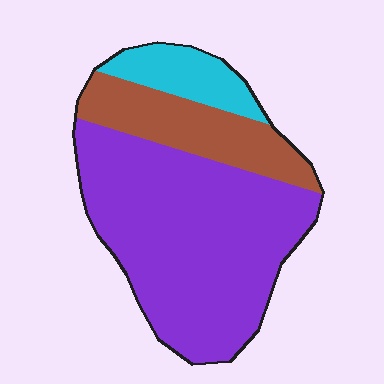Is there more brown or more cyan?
Brown.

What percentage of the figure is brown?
Brown takes up about one fifth (1/5) of the figure.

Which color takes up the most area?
Purple, at roughly 65%.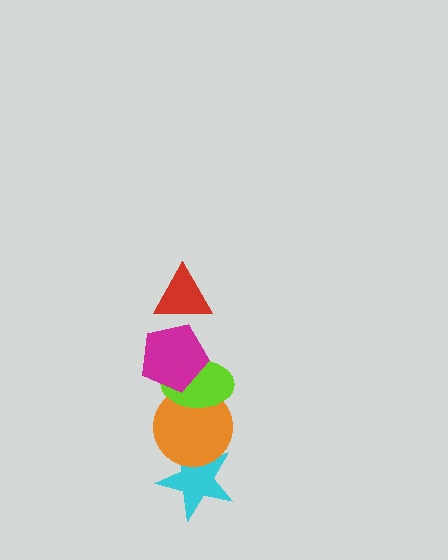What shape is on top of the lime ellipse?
The magenta pentagon is on top of the lime ellipse.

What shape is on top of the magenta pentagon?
The red triangle is on top of the magenta pentagon.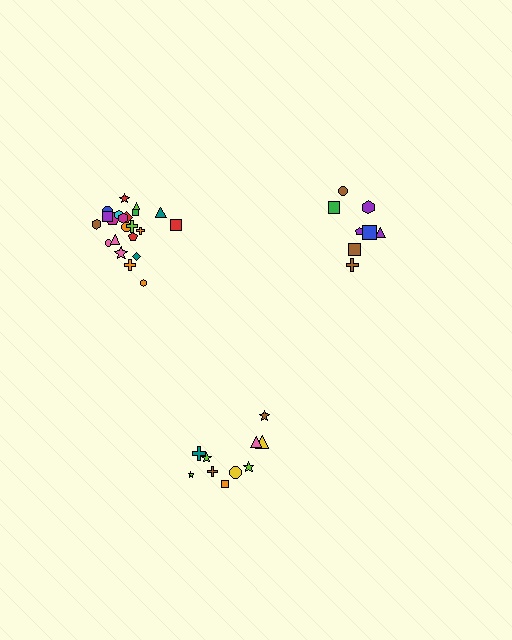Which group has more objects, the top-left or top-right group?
The top-left group.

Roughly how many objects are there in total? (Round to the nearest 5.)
Roughly 40 objects in total.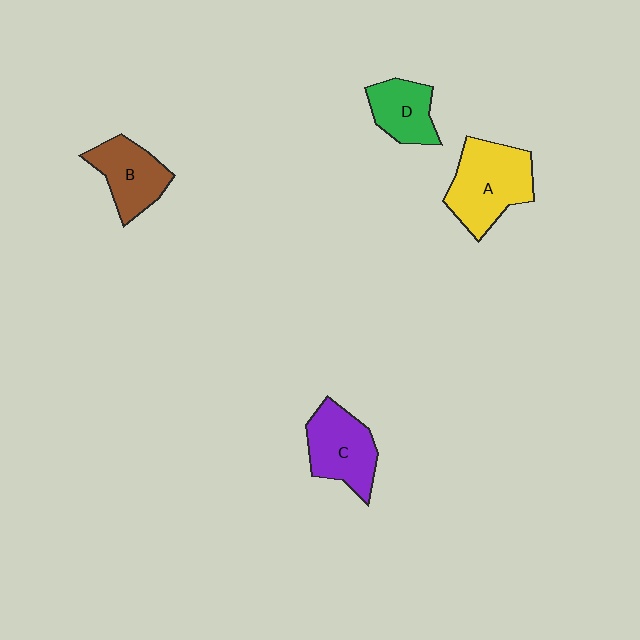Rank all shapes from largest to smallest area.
From largest to smallest: A (yellow), C (purple), B (brown), D (green).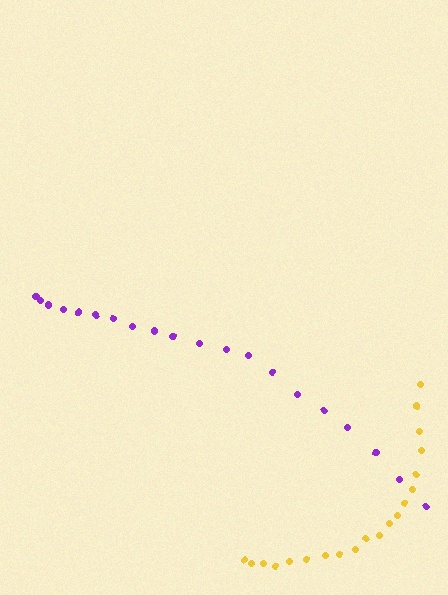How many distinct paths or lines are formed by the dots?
There are 2 distinct paths.